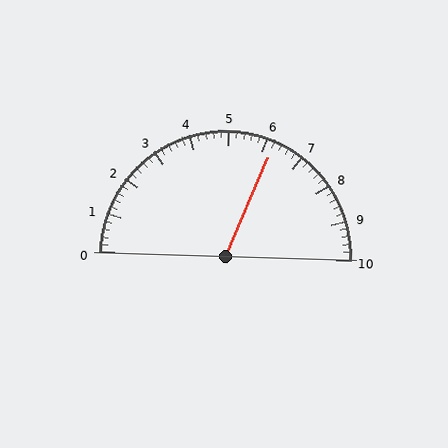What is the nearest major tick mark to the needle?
The nearest major tick mark is 6.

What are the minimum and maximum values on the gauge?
The gauge ranges from 0 to 10.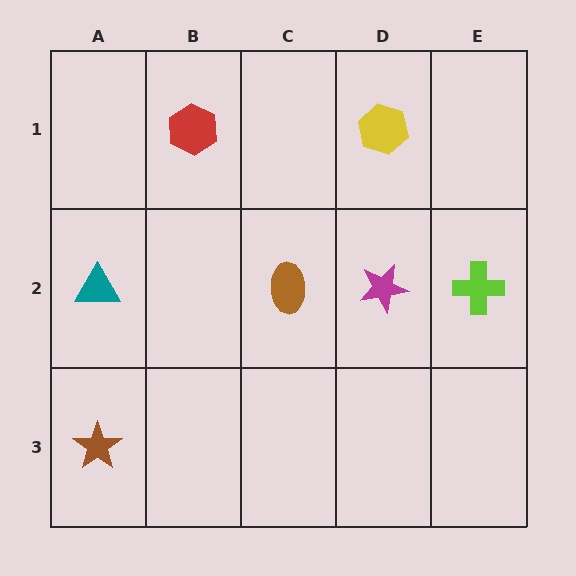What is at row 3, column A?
A brown star.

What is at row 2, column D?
A magenta star.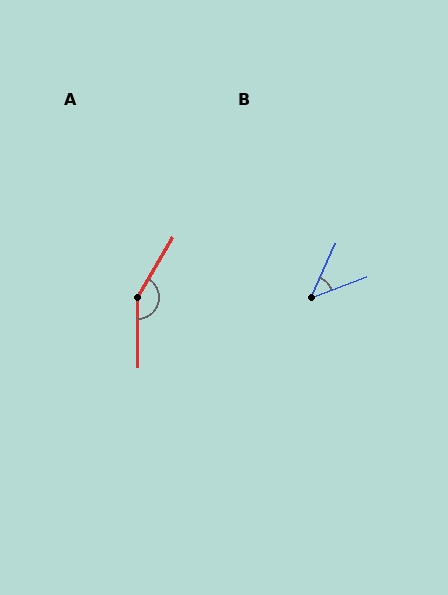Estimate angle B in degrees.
Approximately 45 degrees.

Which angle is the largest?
A, at approximately 149 degrees.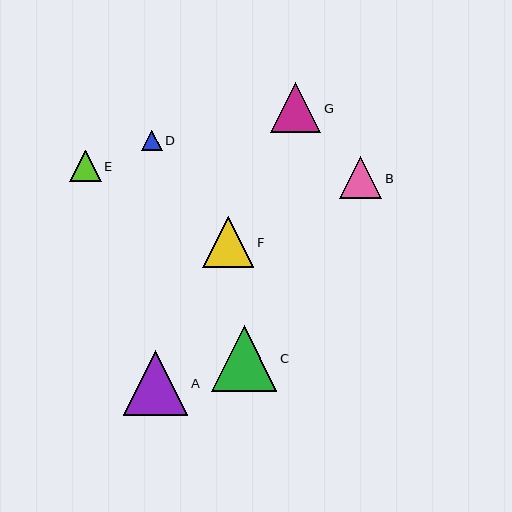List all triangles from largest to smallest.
From largest to smallest: C, A, F, G, B, E, D.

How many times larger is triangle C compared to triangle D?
Triangle C is approximately 3.2 times the size of triangle D.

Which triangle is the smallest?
Triangle D is the smallest with a size of approximately 21 pixels.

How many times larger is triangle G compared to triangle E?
Triangle G is approximately 1.6 times the size of triangle E.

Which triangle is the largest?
Triangle C is the largest with a size of approximately 66 pixels.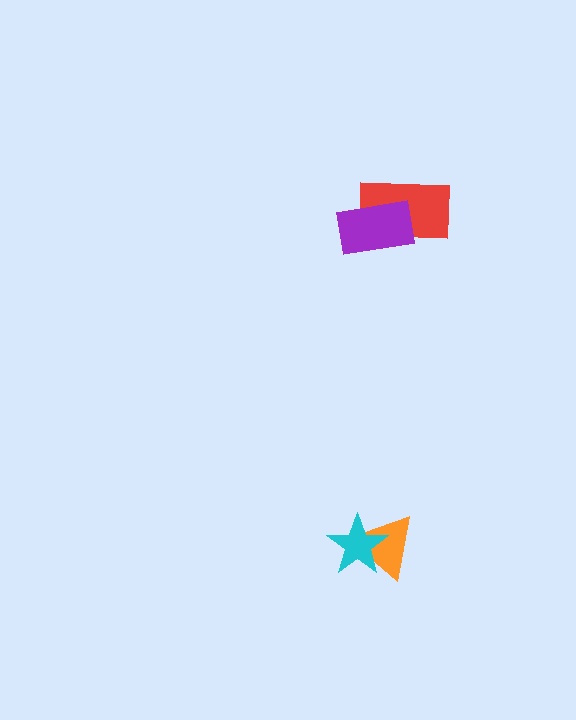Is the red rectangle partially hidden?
Yes, it is partially covered by another shape.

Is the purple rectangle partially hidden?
No, no other shape covers it.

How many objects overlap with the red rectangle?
1 object overlaps with the red rectangle.